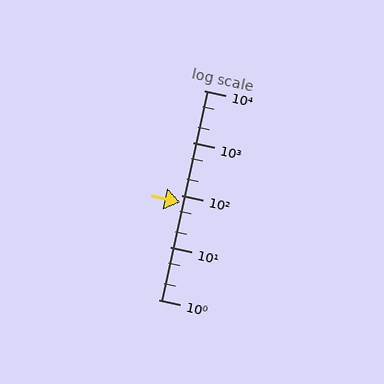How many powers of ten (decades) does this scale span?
The scale spans 4 decades, from 1 to 10000.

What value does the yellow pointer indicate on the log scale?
The pointer indicates approximately 72.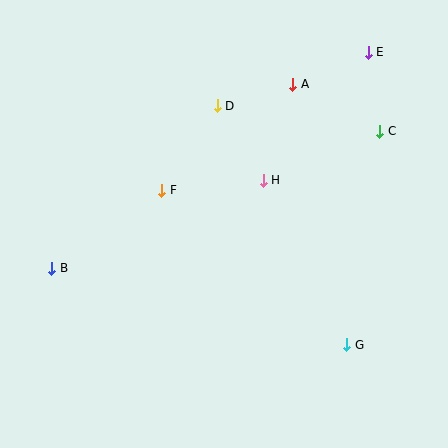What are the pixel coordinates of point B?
Point B is at (52, 268).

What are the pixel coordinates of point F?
Point F is at (162, 190).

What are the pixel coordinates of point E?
Point E is at (368, 52).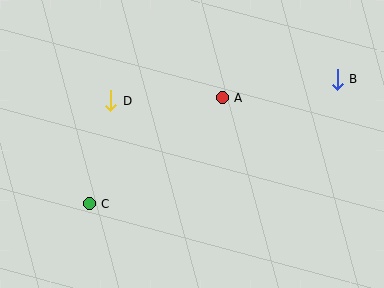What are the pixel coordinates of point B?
Point B is at (337, 79).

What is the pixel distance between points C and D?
The distance between C and D is 105 pixels.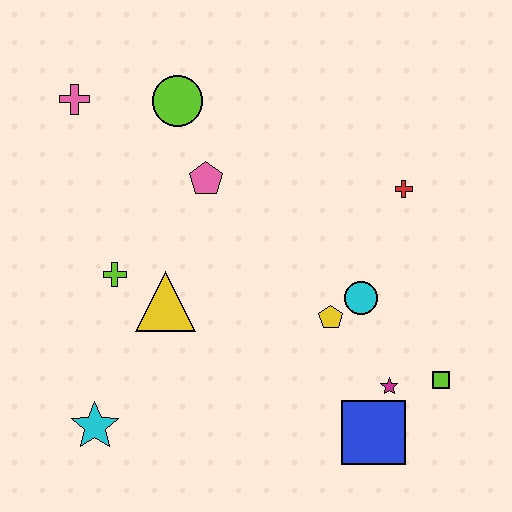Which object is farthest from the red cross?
The cyan star is farthest from the red cross.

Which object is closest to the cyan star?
The yellow triangle is closest to the cyan star.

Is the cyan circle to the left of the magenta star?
Yes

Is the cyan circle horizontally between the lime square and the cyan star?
Yes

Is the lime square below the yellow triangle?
Yes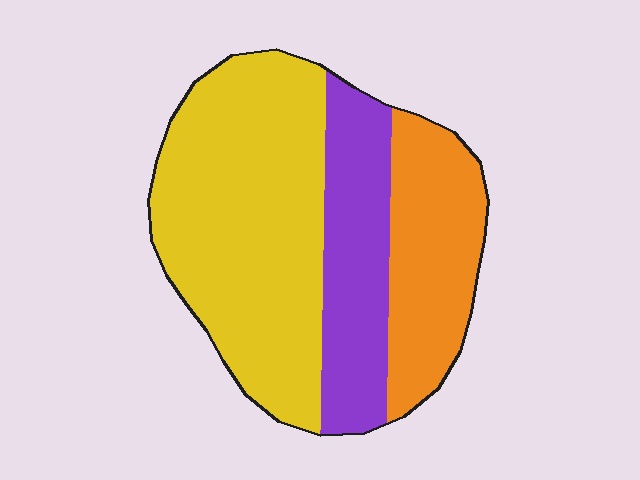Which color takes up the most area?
Yellow, at roughly 50%.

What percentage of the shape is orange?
Orange takes up about one quarter (1/4) of the shape.